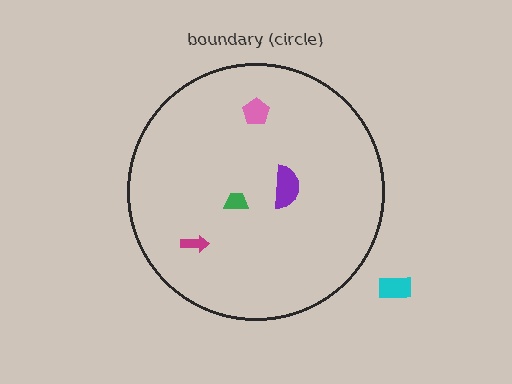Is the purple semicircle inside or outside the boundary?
Inside.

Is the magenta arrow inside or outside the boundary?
Inside.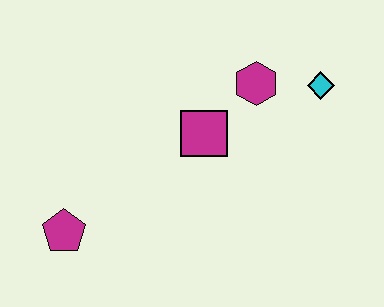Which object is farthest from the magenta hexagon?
The magenta pentagon is farthest from the magenta hexagon.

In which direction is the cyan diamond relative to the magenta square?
The cyan diamond is to the right of the magenta square.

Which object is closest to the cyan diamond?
The magenta hexagon is closest to the cyan diamond.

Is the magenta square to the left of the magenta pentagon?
No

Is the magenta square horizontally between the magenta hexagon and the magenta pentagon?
Yes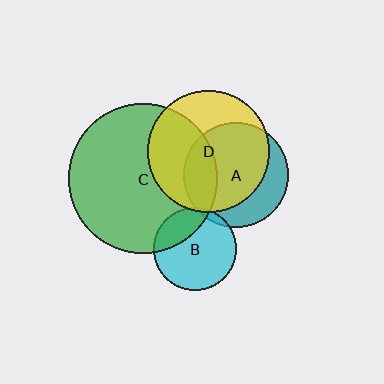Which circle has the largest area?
Circle C (green).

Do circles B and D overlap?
Yes.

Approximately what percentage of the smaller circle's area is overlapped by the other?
Approximately 5%.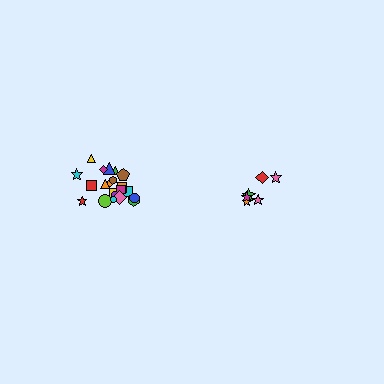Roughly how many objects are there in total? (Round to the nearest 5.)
Roughly 30 objects in total.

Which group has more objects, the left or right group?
The left group.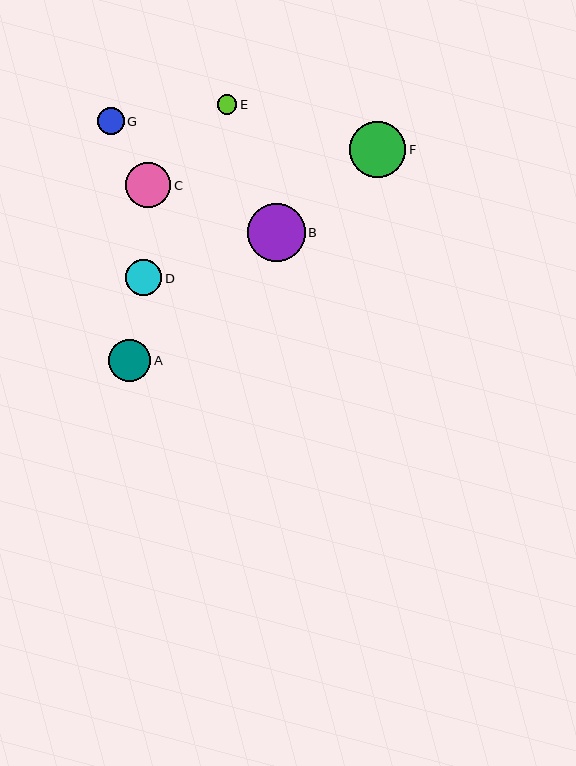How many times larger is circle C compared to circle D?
Circle C is approximately 1.2 times the size of circle D.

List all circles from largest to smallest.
From largest to smallest: B, F, C, A, D, G, E.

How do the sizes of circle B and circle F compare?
Circle B and circle F are approximately the same size.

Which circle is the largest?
Circle B is the largest with a size of approximately 58 pixels.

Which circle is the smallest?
Circle E is the smallest with a size of approximately 20 pixels.